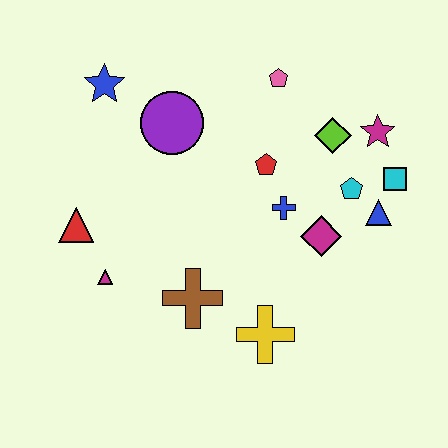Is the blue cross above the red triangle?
Yes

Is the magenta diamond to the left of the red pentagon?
No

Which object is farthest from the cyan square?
The red triangle is farthest from the cyan square.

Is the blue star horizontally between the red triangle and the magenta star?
Yes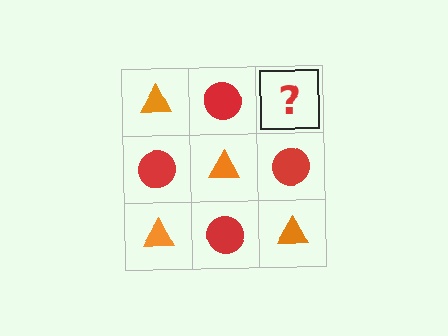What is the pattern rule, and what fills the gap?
The rule is that it alternates orange triangle and red circle in a checkerboard pattern. The gap should be filled with an orange triangle.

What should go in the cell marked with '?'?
The missing cell should contain an orange triangle.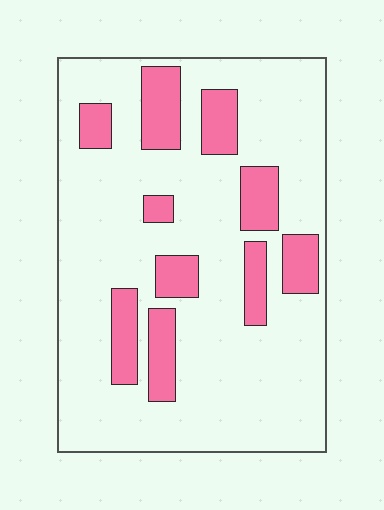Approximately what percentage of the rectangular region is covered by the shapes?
Approximately 20%.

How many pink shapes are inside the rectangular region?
10.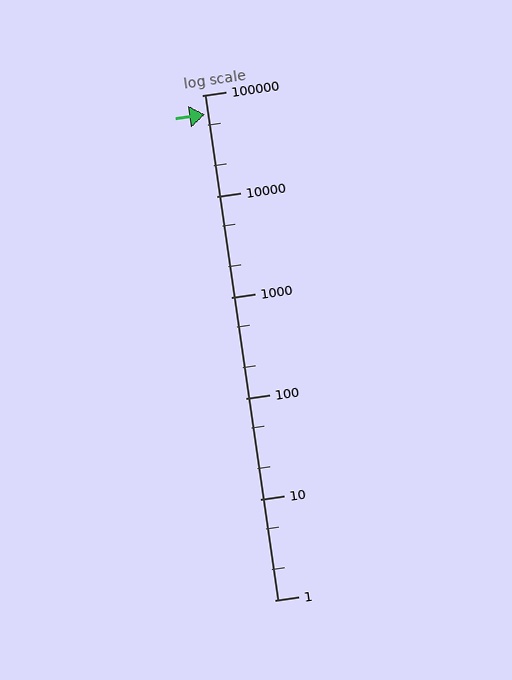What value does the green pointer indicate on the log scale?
The pointer indicates approximately 64000.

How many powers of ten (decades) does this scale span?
The scale spans 5 decades, from 1 to 100000.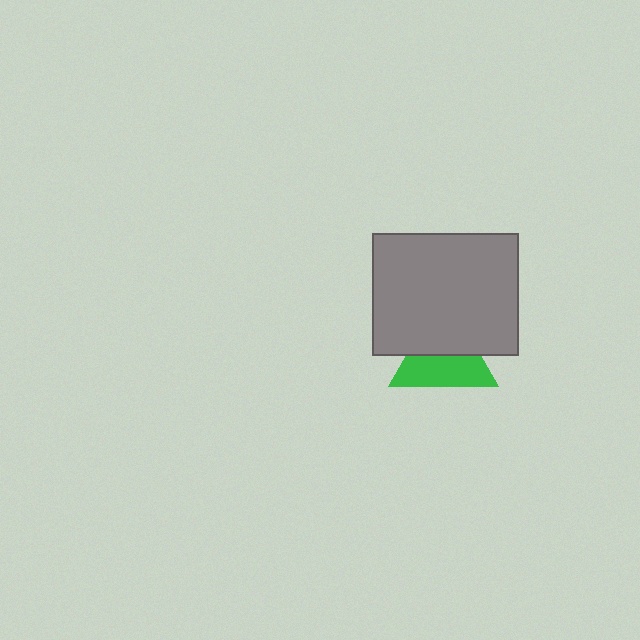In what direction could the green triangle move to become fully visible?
The green triangle could move down. That would shift it out from behind the gray rectangle entirely.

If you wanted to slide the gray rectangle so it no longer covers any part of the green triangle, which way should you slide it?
Slide it up — that is the most direct way to separate the two shapes.